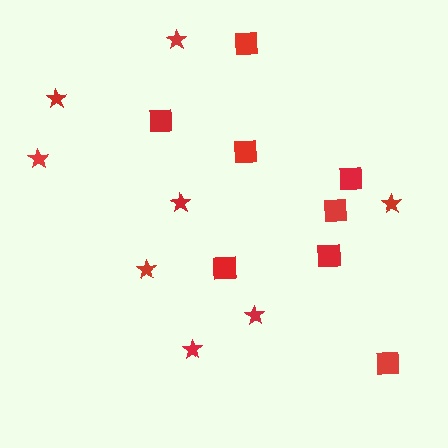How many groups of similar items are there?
There are 2 groups: one group of squares (8) and one group of stars (8).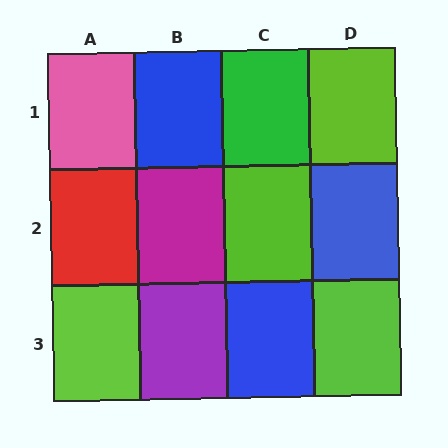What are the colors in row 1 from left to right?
Pink, blue, green, lime.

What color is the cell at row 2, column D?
Blue.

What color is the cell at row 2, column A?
Red.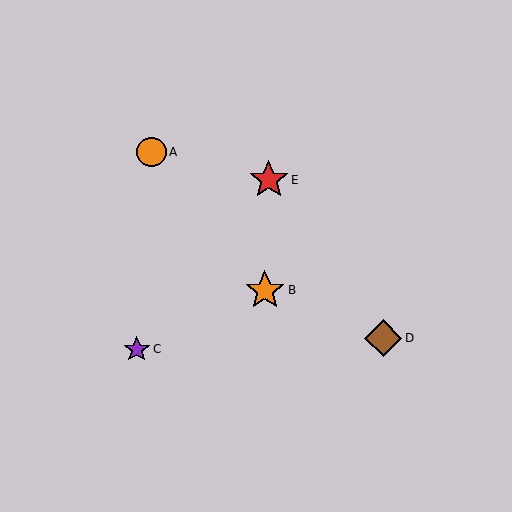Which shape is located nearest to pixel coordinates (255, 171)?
The red star (labeled E) at (269, 180) is nearest to that location.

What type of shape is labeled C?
Shape C is a purple star.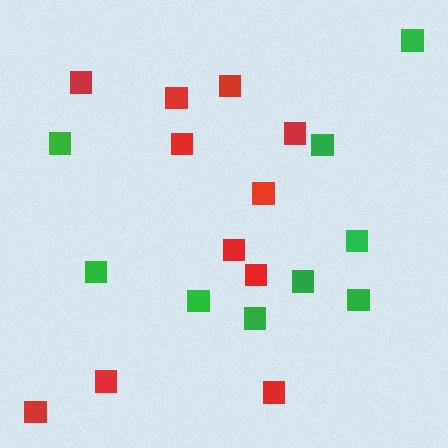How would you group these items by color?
There are 2 groups: one group of green squares (9) and one group of red squares (11).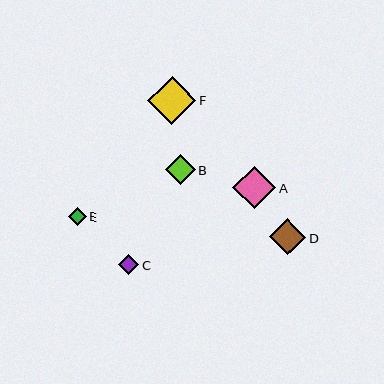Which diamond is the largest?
Diamond F is the largest with a size of approximately 48 pixels.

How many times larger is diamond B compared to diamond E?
Diamond B is approximately 1.7 times the size of diamond E.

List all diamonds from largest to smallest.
From largest to smallest: F, A, D, B, C, E.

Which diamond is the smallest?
Diamond E is the smallest with a size of approximately 18 pixels.